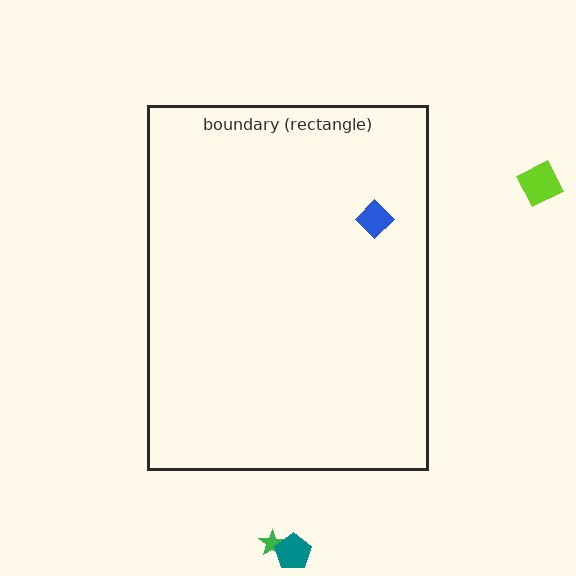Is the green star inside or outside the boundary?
Outside.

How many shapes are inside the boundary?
1 inside, 3 outside.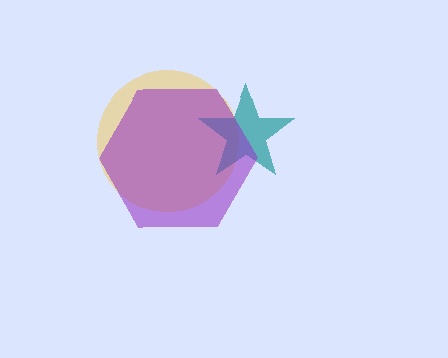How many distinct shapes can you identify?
There are 3 distinct shapes: a yellow circle, a teal star, a purple hexagon.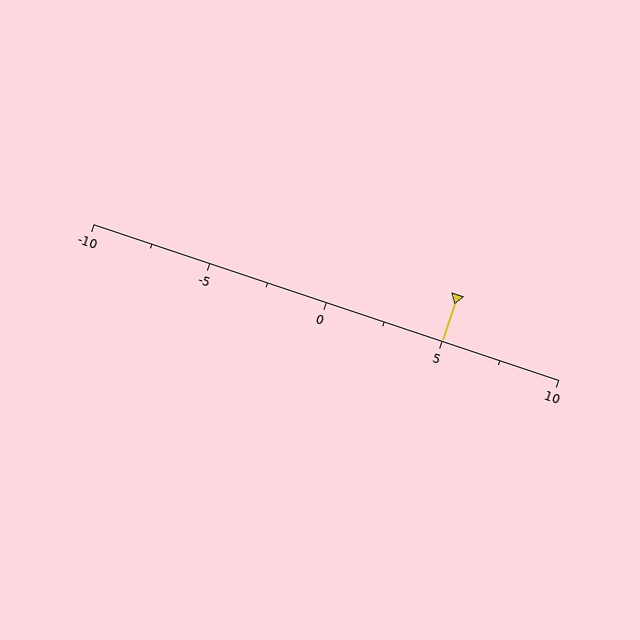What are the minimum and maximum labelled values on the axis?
The axis runs from -10 to 10.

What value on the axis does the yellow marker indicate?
The marker indicates approximately 5.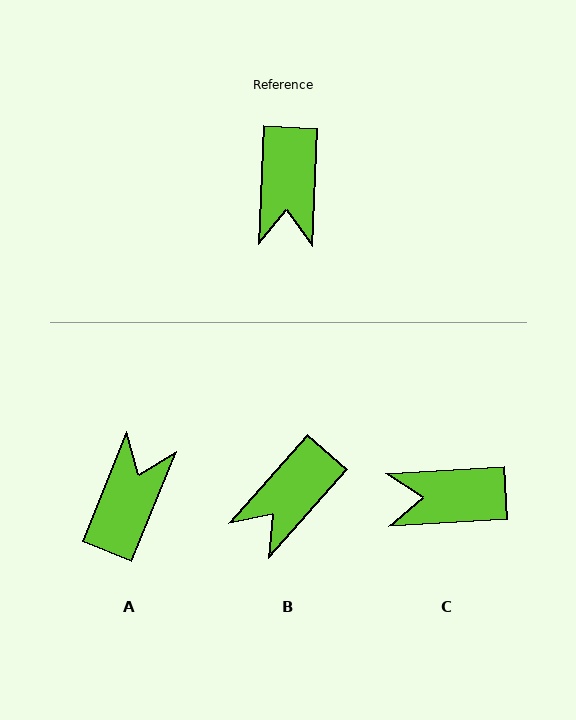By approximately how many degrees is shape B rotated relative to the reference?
Approximately 39 degrees clockwise.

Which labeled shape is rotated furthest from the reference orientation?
A, about 161 degrees away.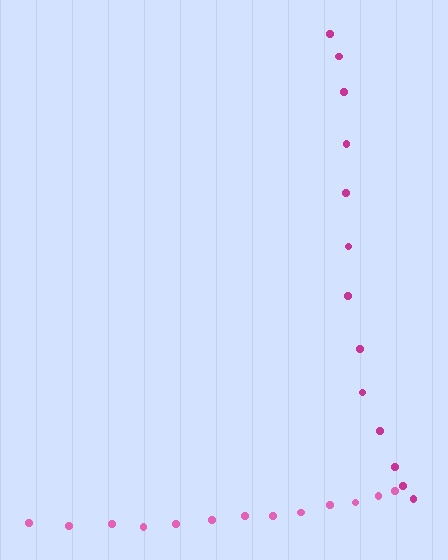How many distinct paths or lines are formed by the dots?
There are 2 distinct paths.